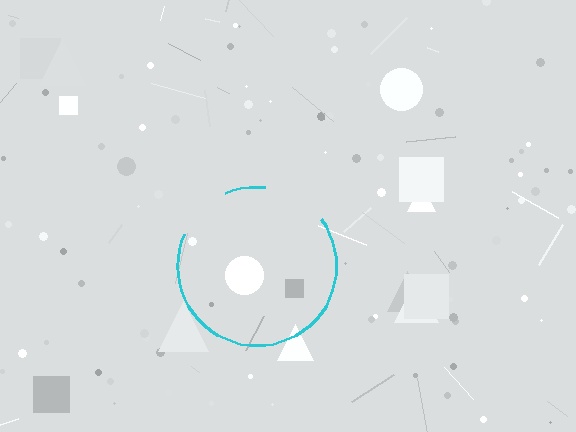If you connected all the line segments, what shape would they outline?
They would outline a circle.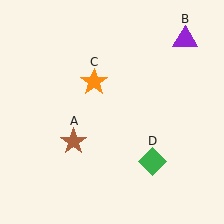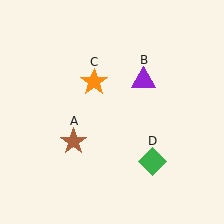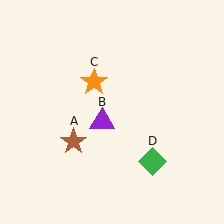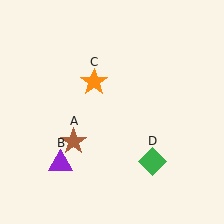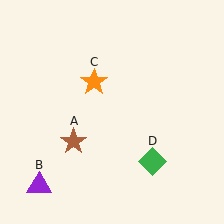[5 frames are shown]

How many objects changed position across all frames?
1 object changed position: purple triangle (object B).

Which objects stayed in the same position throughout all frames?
Brown star (object A) and orange star (object C) and green diamond (object D) remained stationary.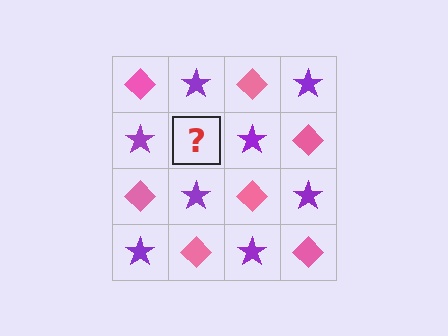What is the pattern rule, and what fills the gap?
The rule is that it alternates pink diamond and purple star in a checkerboard pattern. The gap should be filled with a pink diamond.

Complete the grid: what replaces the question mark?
The question mark should be replaced with a pink diamond.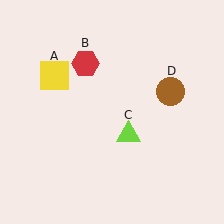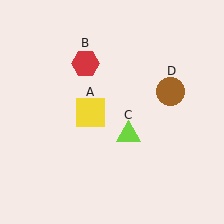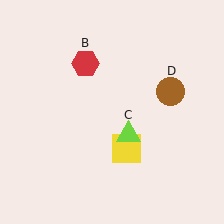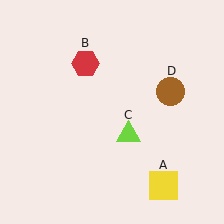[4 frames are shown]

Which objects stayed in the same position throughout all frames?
Red hexagon (object B) and lime triangle (object C) and brown circle (object D) remained stationary.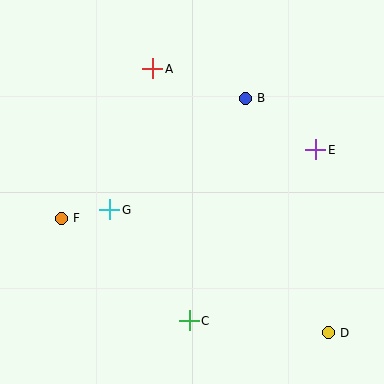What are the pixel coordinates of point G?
Point G is at (110, 210).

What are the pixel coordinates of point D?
Point D is at (328, 333).